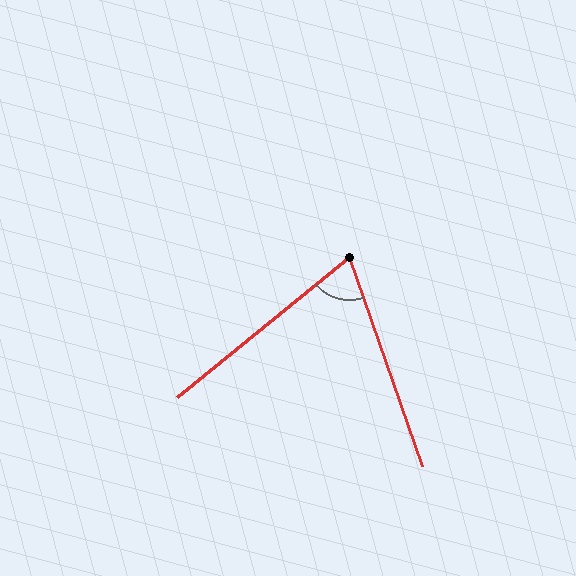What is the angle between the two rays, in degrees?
Approximately 70 degrees.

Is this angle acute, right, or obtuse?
It is acute.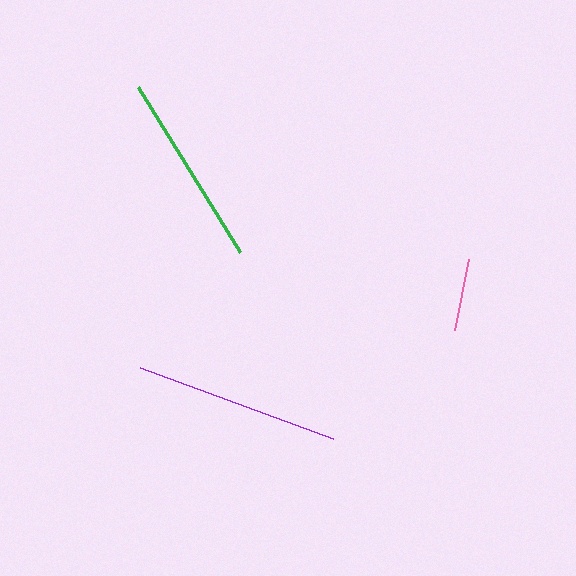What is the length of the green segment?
The green segment is approximately 193 pixels long.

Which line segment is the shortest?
The pink line is the shortest at approximately 72 pixels.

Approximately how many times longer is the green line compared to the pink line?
The green line is approximately 2.7 times the length of the pink line.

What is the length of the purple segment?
The purple segment is approximately 205 pixels long.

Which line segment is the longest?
The purple line is the longest at approximately 205 pixels.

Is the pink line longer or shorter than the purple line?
The purple line is longer than the pink line.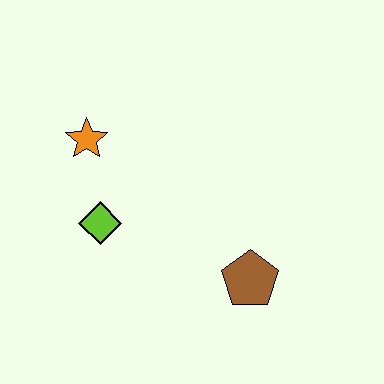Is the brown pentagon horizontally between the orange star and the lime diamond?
No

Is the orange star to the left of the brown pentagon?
Yes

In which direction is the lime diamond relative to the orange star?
The lime diamond is below the orange star.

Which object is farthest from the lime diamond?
The brown pentagon is farthest from the lime diamond.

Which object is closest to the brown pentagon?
The lime diamond is closest to the brown pentagon.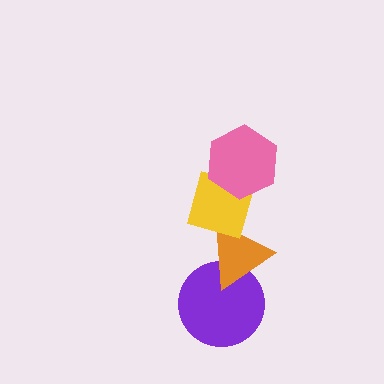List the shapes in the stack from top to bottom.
From top to bottom: the pink hexagon, the yellow diamond, the orange triangle, the purple circle.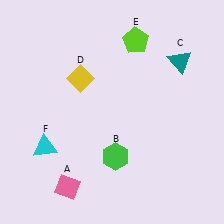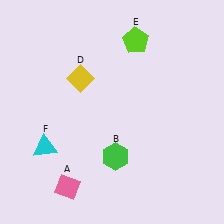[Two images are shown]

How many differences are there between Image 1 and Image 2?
There is 1 difference between the two images.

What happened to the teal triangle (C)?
The teal triangle (C) was removed in Image 2. It was in the top-right area of Image 1.